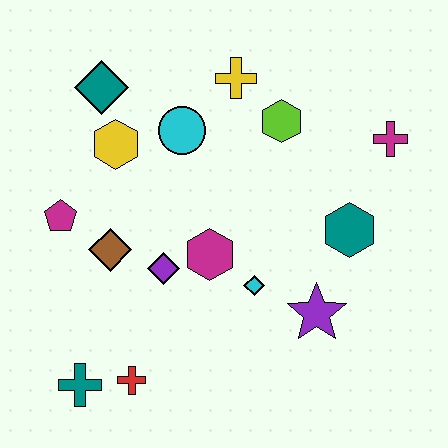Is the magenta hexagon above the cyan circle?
No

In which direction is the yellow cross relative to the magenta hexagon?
The yellow cross is above the magenta hexagon.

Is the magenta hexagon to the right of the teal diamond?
Yes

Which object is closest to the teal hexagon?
The purple star is closest to the teal hexagon.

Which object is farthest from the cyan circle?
The teal cross is farthest from the cyan circle.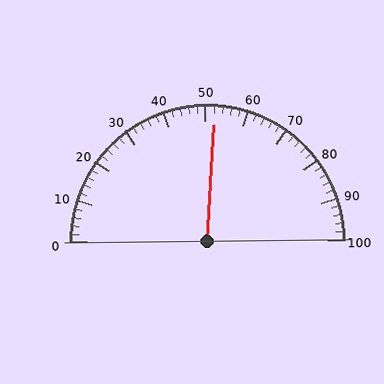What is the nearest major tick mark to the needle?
The nearest major tick mark is 50.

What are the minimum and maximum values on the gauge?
The gauge ranges from 0 to 100.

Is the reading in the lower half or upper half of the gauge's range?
The reading is in the upper half of the range (0 to 100).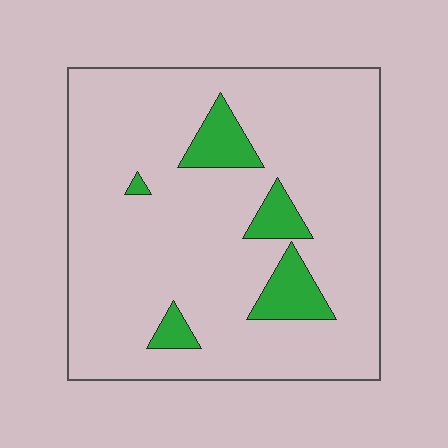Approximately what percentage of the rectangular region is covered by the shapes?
Approximately 10%.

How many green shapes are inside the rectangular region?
5.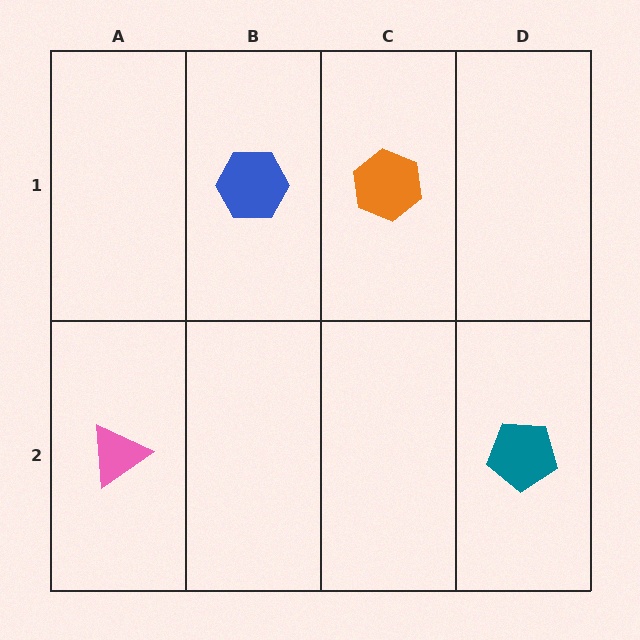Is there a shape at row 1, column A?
No, that cell is empty.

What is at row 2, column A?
A pink triangle.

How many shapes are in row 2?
2 shapes.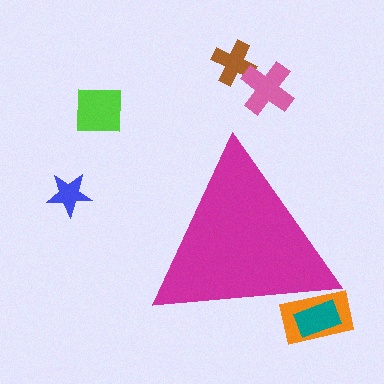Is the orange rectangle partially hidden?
Yes, the orange rectangle is partially hidden behind the magenta triangle.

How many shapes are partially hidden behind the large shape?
2 shapes are partially hidden.